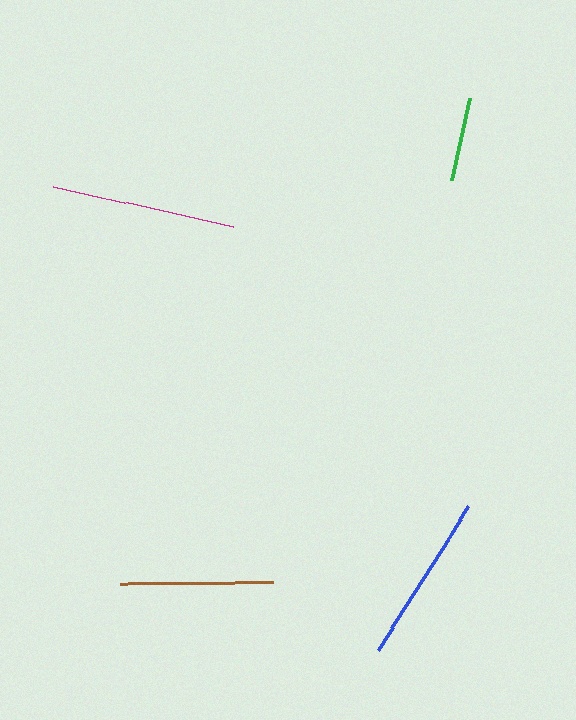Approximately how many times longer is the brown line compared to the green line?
The brown line is approximately 1.8 times the length of the green line.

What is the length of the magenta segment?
The magenta segment is approximately 183 pixels long.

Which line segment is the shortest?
The green line is the shortest at approximately 85 pixels.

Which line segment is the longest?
The magenta line is the longest at approximately 183 pixels.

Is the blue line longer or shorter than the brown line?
The blue line is longer than the brown line.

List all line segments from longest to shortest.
From longest to shortest: magenta, blue, brown, green.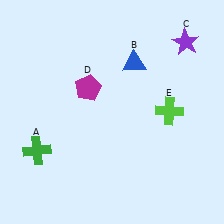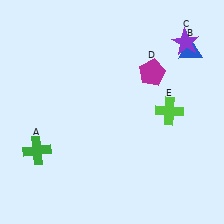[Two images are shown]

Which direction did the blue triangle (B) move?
The blue triangle (B) moved right.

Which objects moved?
The objects that moved are: the blue triangle (B), the magenta pentagon (D).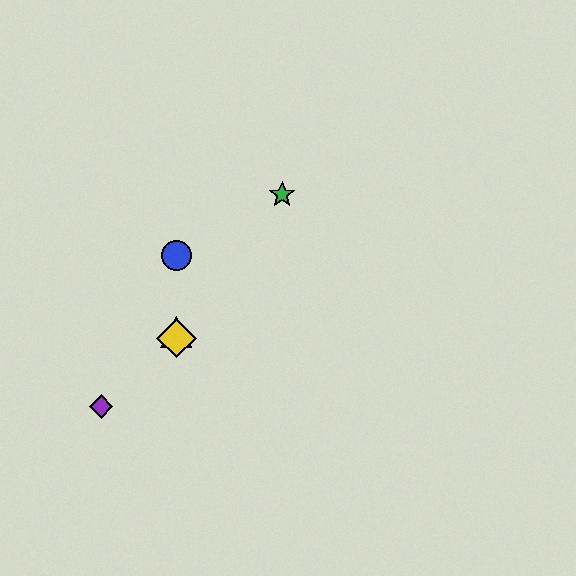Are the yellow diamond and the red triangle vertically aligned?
Yes, both are at x≈176.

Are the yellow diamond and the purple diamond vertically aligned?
No, the yellow diamond is at x≈176 and the purple diamond is at x≈101.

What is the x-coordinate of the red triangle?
The red triangle is at x≈176.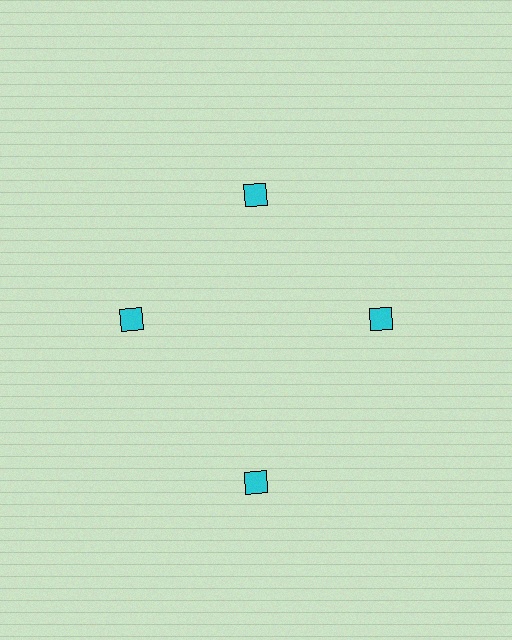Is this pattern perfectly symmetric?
No. The 4 cyan diamonds are arranged in a ring, but one element near the 6 o'clock position is pushed outward from the center, breaking the 4-fold rotational symmetry.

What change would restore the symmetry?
The symmetry would be restored by moving it inward, back onto the ring so that all 4 diamonds sit at equal angles and equal distance from the center.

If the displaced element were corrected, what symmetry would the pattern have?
It would have 4-fold rotational symmetry — the pattern would map onto itself every 90 degrees.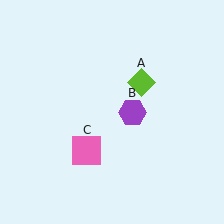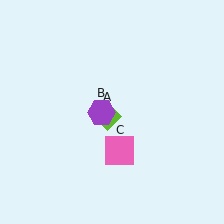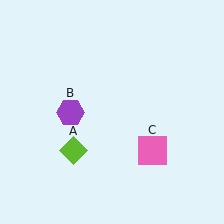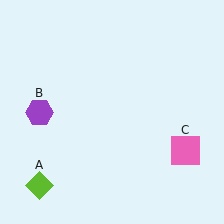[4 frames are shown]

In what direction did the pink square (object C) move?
The pink square (object C) moved right.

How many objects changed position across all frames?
3 objects changed position: lime diamond (object A), purple hexagon (object B), pink square (object C).